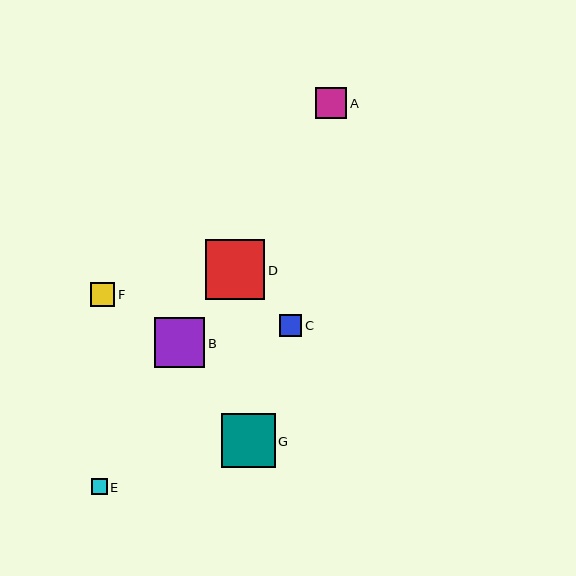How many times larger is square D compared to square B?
Square D is approximately 1.2 times the size of square B.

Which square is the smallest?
Square E is the smallest with a size of approximately 16 pixels.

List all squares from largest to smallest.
From largest to smallest: D, G, B, A, F, C, E.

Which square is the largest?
Square D is the largest with a size of approximately 60 pixels.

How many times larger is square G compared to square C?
Square G is approximately 2.4 times the size of square C.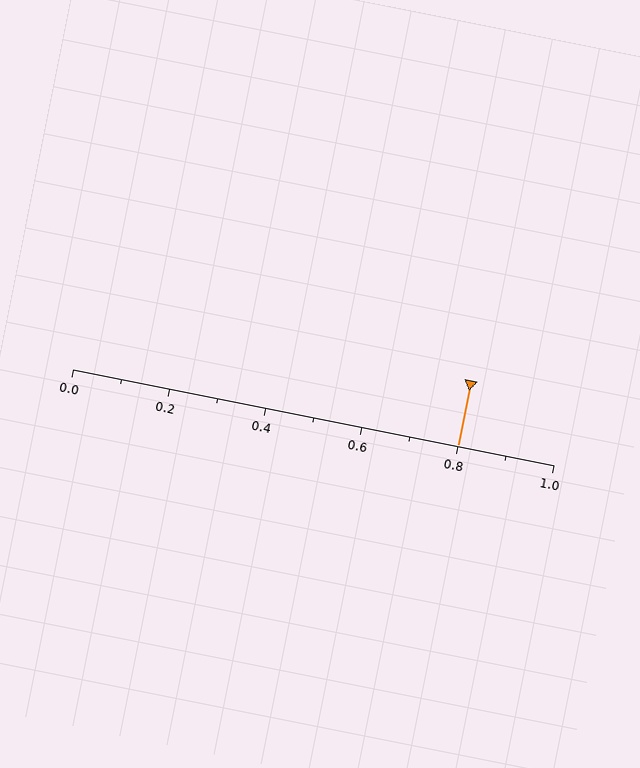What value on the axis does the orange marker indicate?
The marker indicates approximately 0.8.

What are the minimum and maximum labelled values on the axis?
The axis runs from 0.0 to 1.0.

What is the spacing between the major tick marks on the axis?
The major ticks are spaced 0.2 apart.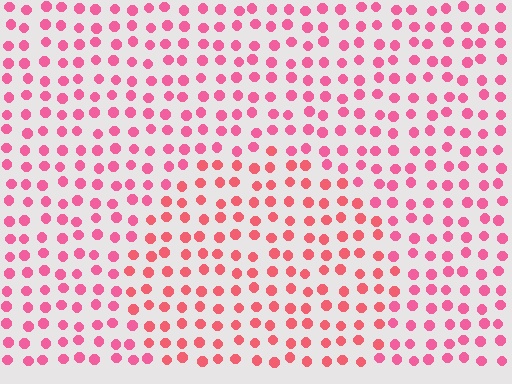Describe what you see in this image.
The image is filled with small pink elements in a uniform arrangement. A circle-shaped region is visible where the elements are tinted to a slightly different hue, forming a subtle color boundary.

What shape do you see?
I see a circle.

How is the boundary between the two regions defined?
The boundary is defined purely by a slight shift in hue (about 19 degrees). Spacing, size, and orientation are identical on both sides.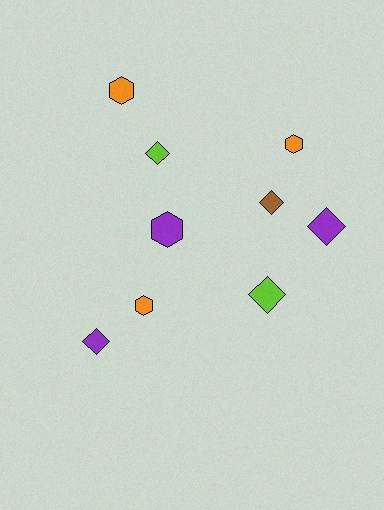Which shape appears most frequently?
Diamond, with 5 objects.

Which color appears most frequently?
Orange, with 3 objects.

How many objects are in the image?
There are 9 objects.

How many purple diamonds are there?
There are 2 purple diamonds.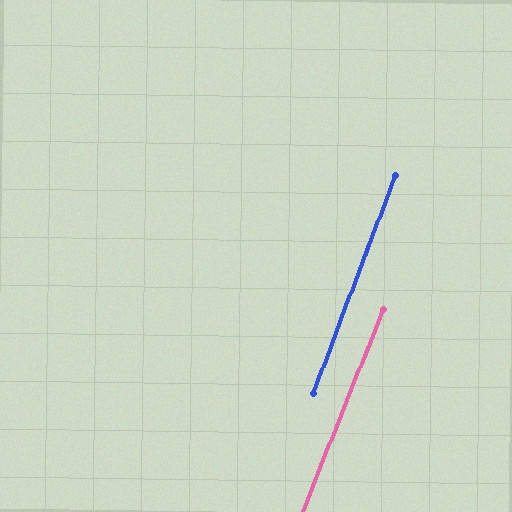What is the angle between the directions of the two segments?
Approximately 1 degree.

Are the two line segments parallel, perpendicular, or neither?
Parallel — their directions differ by only 1.2°.